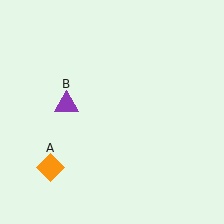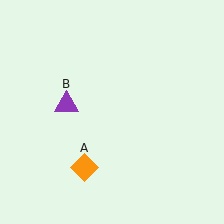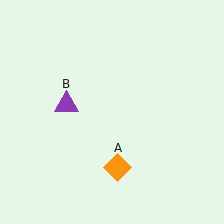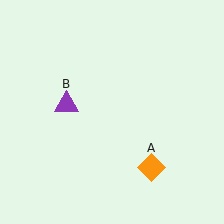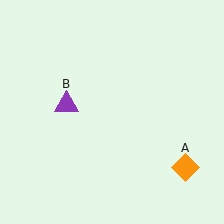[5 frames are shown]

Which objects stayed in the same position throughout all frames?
Purple triangle (object B) remained stationary.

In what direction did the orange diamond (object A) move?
The orange diamond (object A) moved right.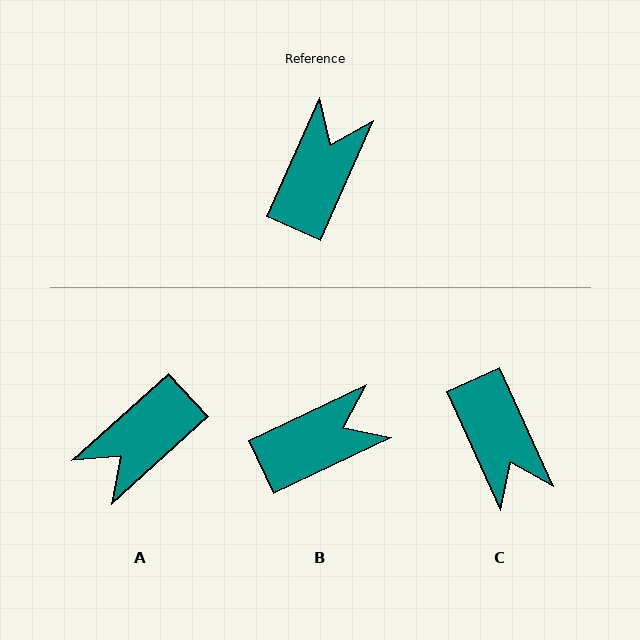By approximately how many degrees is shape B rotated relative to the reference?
Approximately 41 degrees clockwise.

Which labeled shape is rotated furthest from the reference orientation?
A, about 156 degrees away.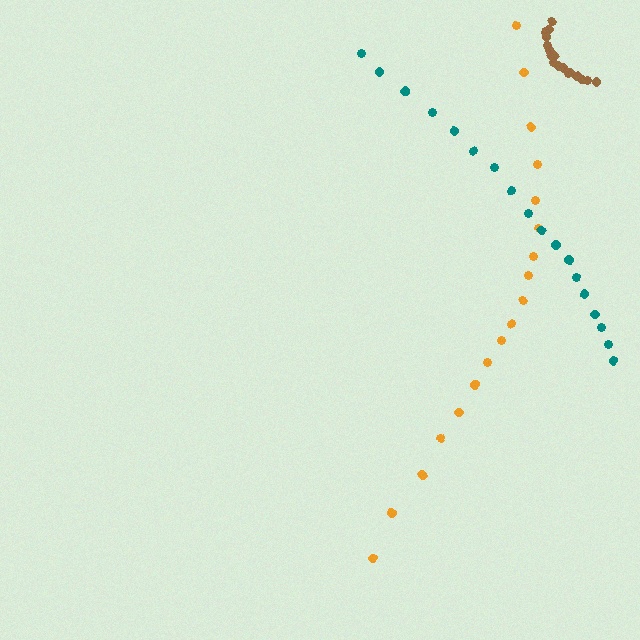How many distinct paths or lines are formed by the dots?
There are 3 distinct paths.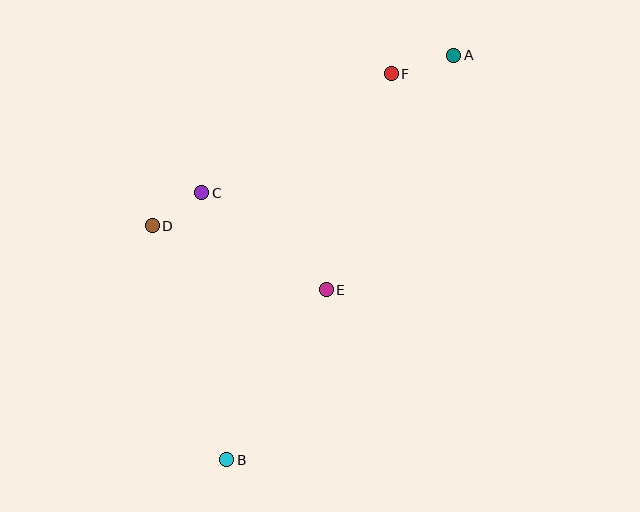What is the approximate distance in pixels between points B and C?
The distance between B and C is approximately 268 pixels.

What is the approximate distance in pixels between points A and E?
The distance between A and E is approximately 267 pixels.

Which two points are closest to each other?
Points C and D are closest to each other.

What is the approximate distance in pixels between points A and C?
The distance between A and C is approximately 287 pixels.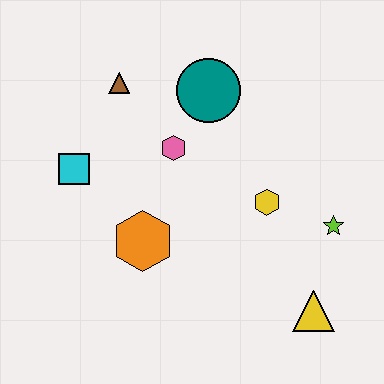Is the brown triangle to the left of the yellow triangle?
Yes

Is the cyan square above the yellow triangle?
Yes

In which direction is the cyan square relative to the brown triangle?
The cyan square is below the brown triangle.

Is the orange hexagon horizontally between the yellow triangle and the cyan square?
Yes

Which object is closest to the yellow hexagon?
The lime star is closest to the yellow hexagon.